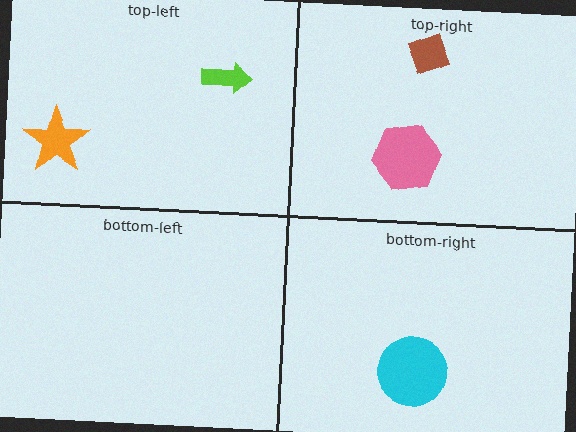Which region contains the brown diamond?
The top-right region.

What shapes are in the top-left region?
The lime arrow, the orange star.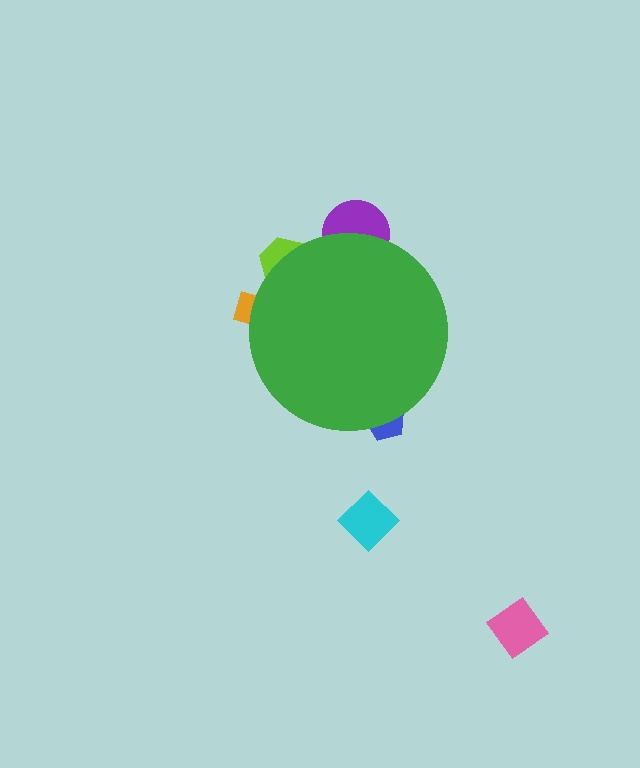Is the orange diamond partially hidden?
Yes, the orange diamond is partially hidden behind the green circle.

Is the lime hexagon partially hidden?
Yes, the lime hexagon is partially hidden behind the green circle.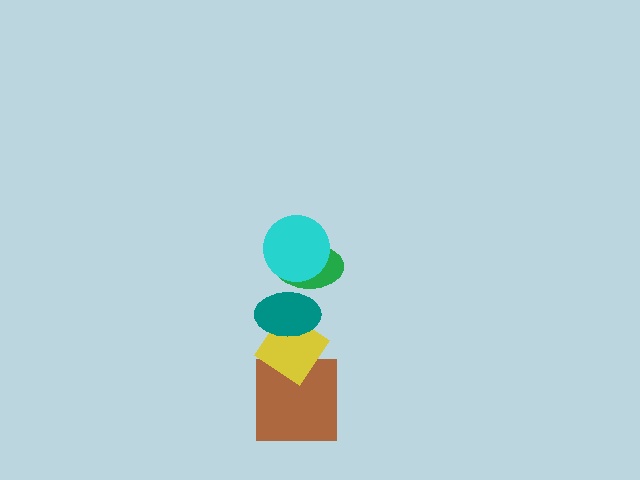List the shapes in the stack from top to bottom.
From top to bottom: the cyan circle, the green ellipse, the teal ellipse, the yellow diamond, the brown square.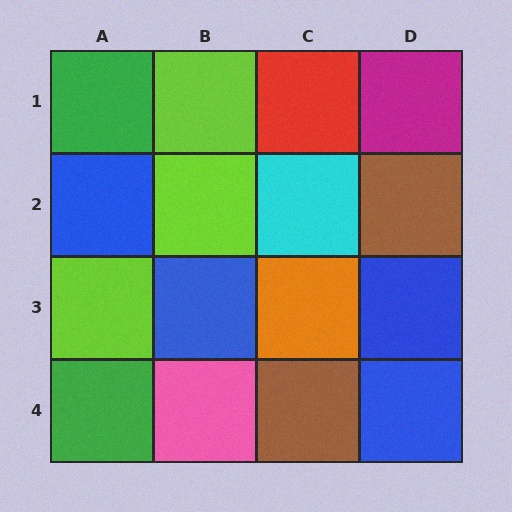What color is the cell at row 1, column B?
Lime.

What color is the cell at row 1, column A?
Green.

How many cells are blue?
4 cells are blue.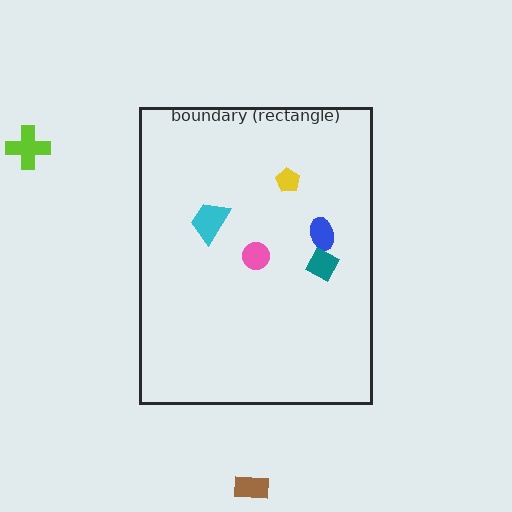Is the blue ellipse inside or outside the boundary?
Inside.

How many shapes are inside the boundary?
5 inside, 2 outside.